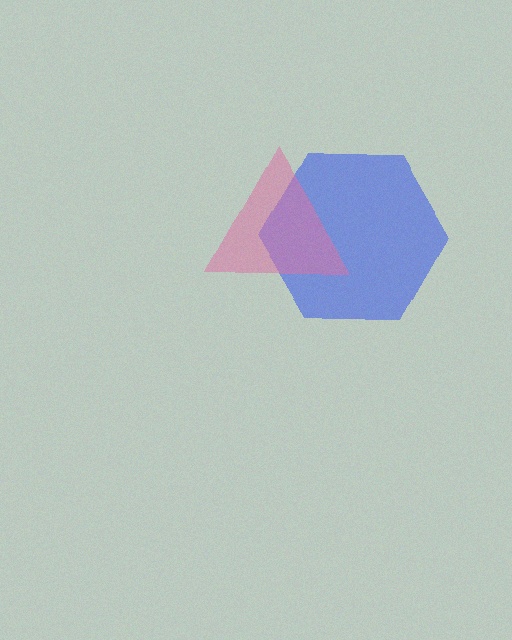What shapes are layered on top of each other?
The layered shapes are: a blue hexagon, a pink triangle.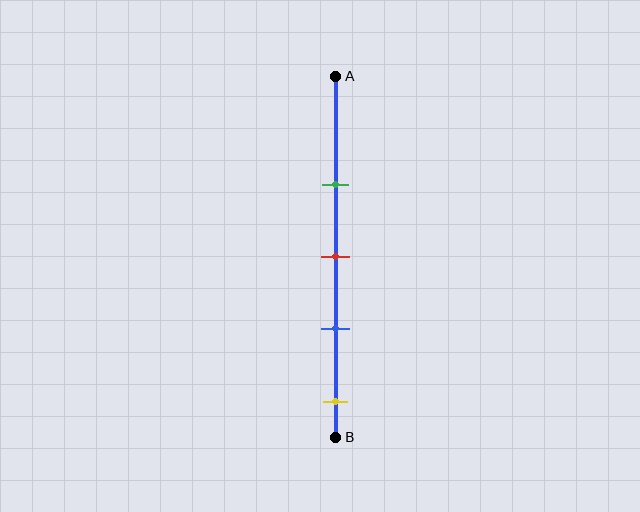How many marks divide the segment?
There are 4 marks dividing the segment.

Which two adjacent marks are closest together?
The red and blue marks are the closest adjacent pair.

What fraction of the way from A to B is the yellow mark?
The yellow mark is approximately 90% (0.9) of the way from A to B.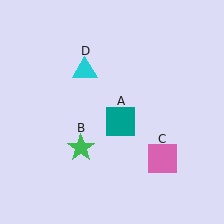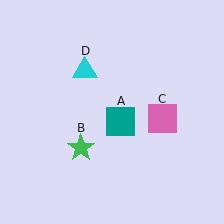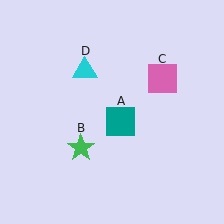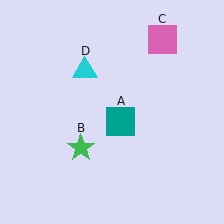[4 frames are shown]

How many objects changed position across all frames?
1 object changed position: pink square (object C).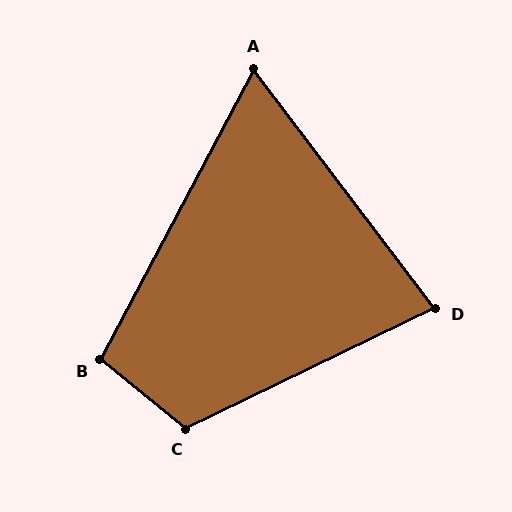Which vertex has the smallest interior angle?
A, at approximately 65 degrees.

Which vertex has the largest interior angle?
C, at approximately 115 degrees.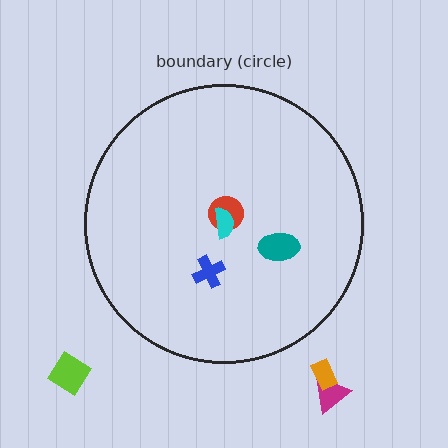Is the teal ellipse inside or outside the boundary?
Inside.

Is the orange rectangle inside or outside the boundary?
Outside.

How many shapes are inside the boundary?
4 inside, 3 outside.